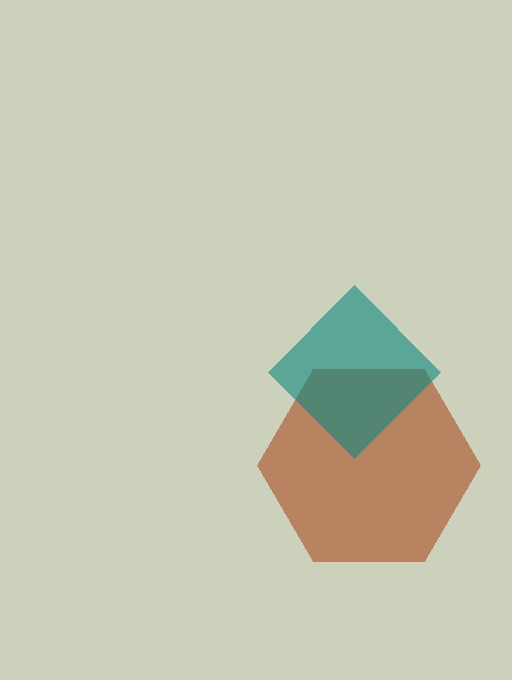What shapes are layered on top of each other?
The layered shapes are: a brown hexagon, a teal diamond.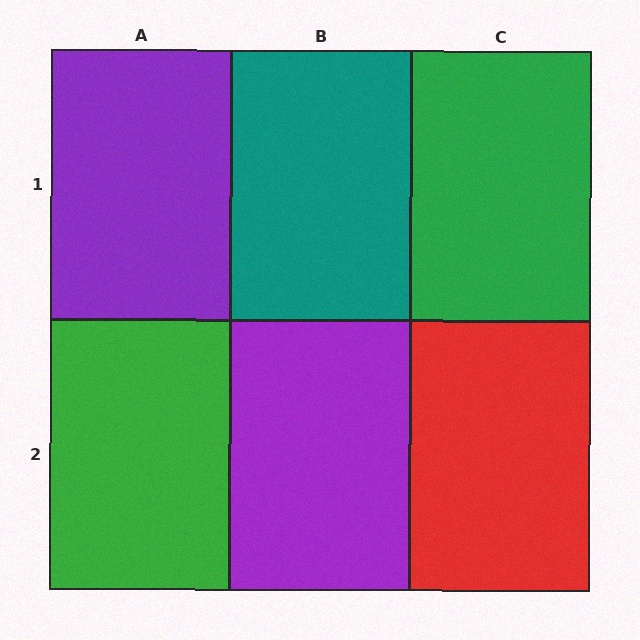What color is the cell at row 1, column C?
Green.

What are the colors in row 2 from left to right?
Green, purple, red.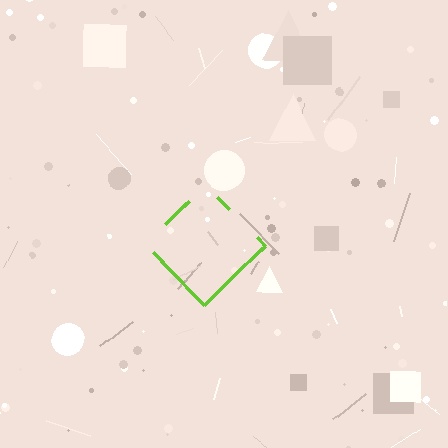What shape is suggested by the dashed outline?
The dashed outline suggests a diamond.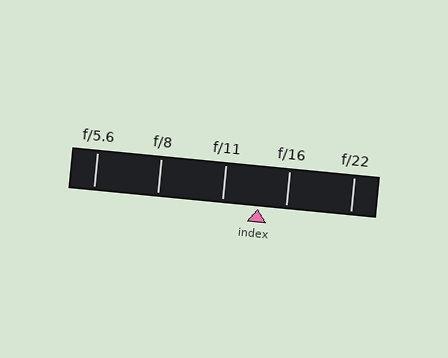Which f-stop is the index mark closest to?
The index mark is closest to f/16.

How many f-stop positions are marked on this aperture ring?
There are 5 f-stop positions marked.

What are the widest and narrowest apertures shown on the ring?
The widest aperture shown is f/5.6 and the narrowest is f/22.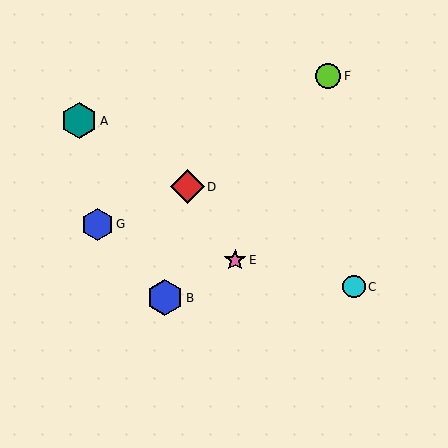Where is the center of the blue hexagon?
The center of the blue hexagon is at (165, 298).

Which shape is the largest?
The blue hexagon (labeled B) is the largest.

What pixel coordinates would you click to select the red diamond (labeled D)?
Click at (187, 187) to select the red diamond D.